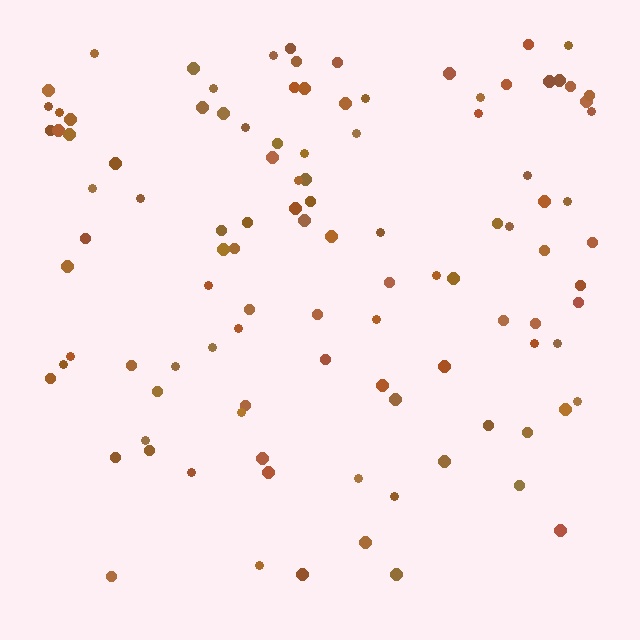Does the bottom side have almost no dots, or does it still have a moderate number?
Still a moderate number, just noticeably fewer than the top.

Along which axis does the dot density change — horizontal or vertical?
Vertical.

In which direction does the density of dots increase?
From bottom to top, with the top side densest.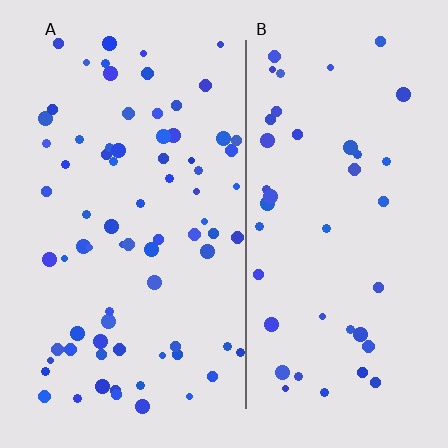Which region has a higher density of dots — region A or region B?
A (the left).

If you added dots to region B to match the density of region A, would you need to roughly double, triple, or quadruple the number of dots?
Approximately double.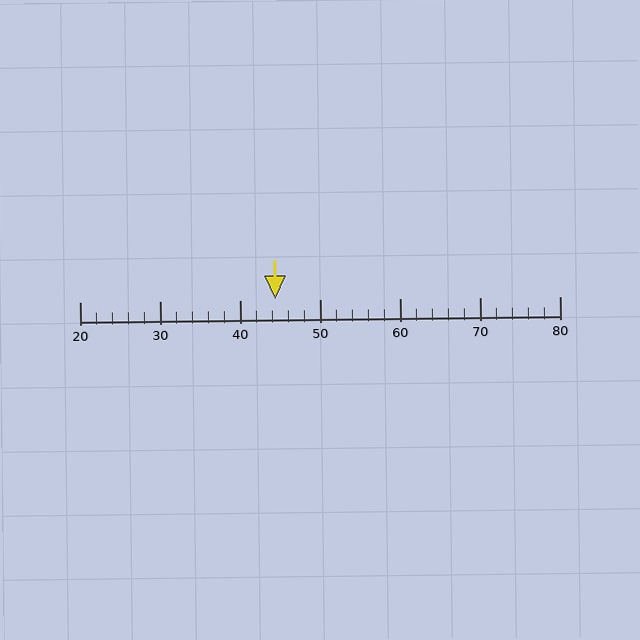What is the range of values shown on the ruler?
The ruler shows values from 20 to 80.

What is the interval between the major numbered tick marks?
The major tick marks are spaced 10 units apart.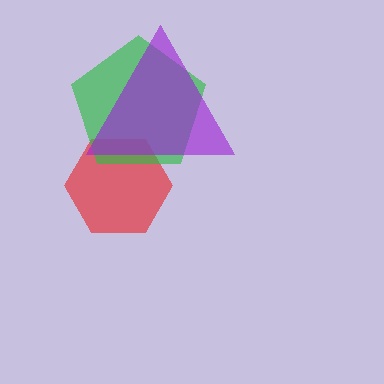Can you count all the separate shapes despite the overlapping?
Yes, there are 3 separate shapes.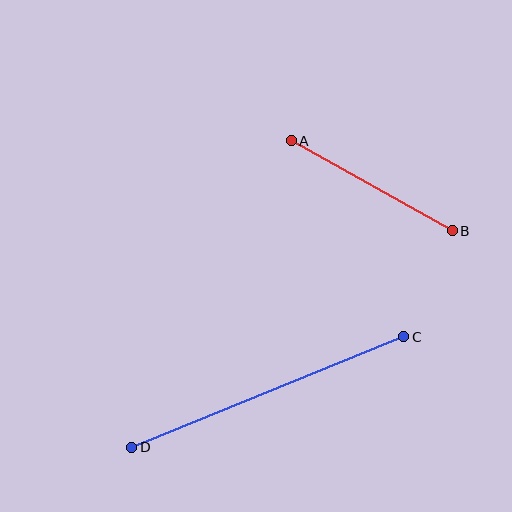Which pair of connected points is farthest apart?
Points C and D are farthest apart.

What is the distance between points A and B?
The distance is approximately 184 pixels.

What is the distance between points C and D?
The distance is approximately 294 pixels.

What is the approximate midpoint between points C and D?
The midpoint is at approximately (268, 392) pixels.